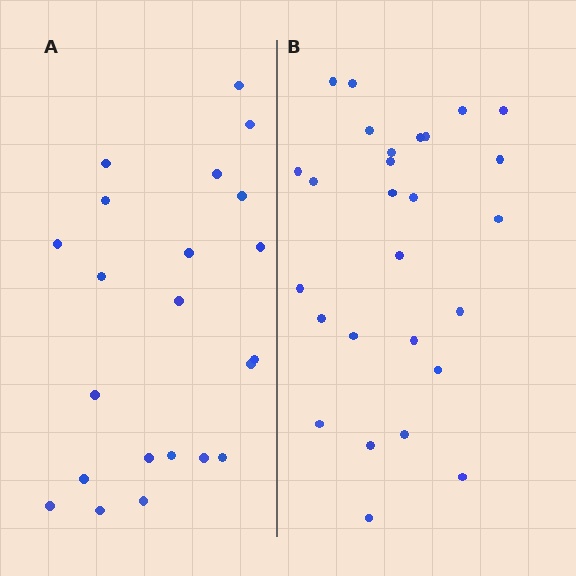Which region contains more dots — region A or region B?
Region B (the right region) has more dots.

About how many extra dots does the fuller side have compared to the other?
Region B has about 5 more dots than region A.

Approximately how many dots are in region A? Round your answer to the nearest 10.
About 20 dots. (The exact count is 22, which rounds to 20.)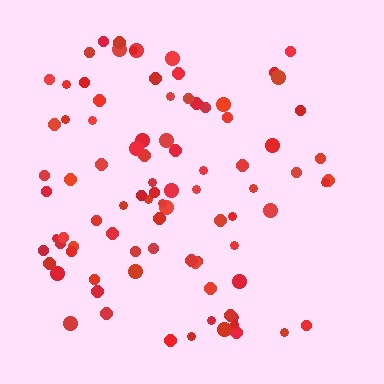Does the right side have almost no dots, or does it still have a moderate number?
Still a moderate number, just noticeably fewer than the left.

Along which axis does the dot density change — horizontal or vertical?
Horizontal.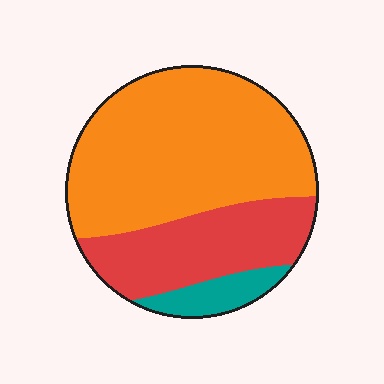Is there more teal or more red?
Red.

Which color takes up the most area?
Orange, at roughly 60%.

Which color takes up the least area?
Teal, at roughly 10%.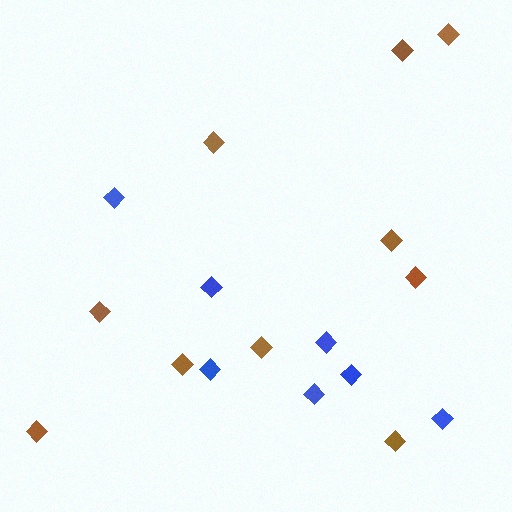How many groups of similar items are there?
There are 2 groups: one group of brown diamonds (10) and one group of blue diamonds (7).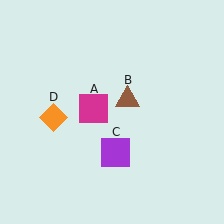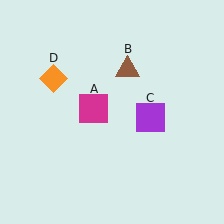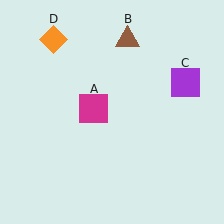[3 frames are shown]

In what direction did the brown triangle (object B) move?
The brown triangle (object B) moved up.